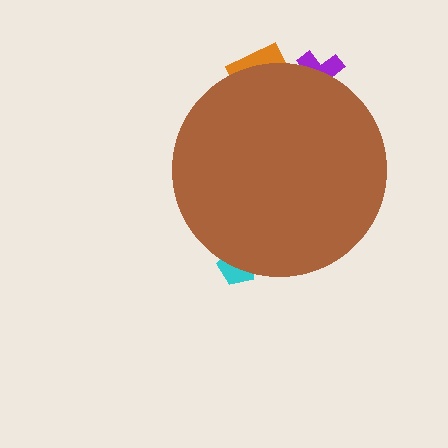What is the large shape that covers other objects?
A brown circle.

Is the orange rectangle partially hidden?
Yes, the orange rectangle is partially hidden behind the brown circle.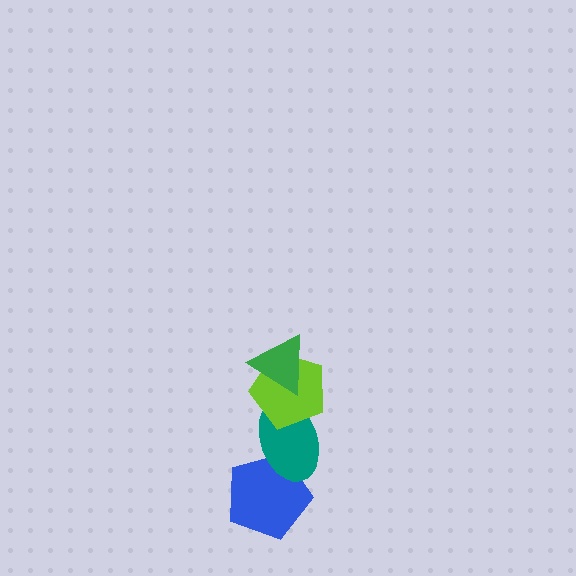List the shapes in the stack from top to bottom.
From top to bottom: the green triangle, the lime pentagon, the teal ellipse, the blue pentagon.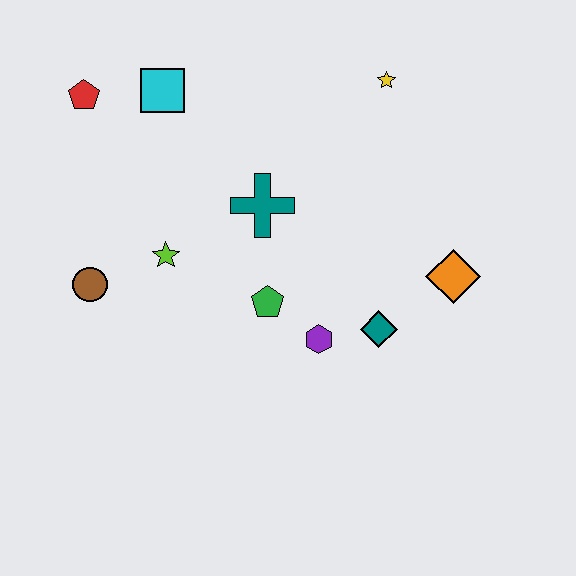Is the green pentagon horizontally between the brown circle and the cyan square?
No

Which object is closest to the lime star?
The brown circle is closest to the lime star.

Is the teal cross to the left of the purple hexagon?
Yes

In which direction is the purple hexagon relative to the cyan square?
The purple hexagon is below the cyan square.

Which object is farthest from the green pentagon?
The red pentagon is farthest from the green pentagon.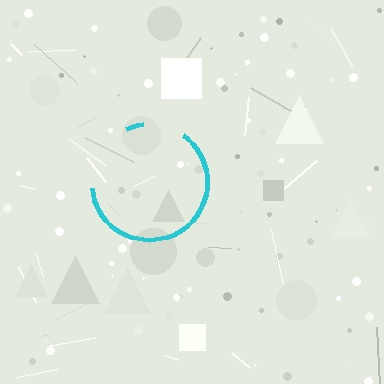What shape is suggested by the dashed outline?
The dashed outline suggests a circle.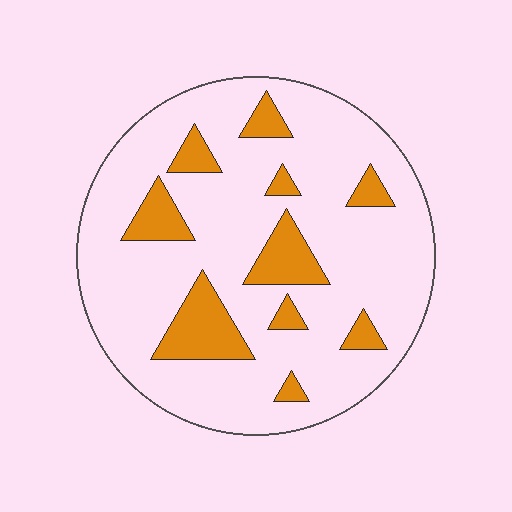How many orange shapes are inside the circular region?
10.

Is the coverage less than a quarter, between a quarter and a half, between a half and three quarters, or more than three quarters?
Less than a quarter.